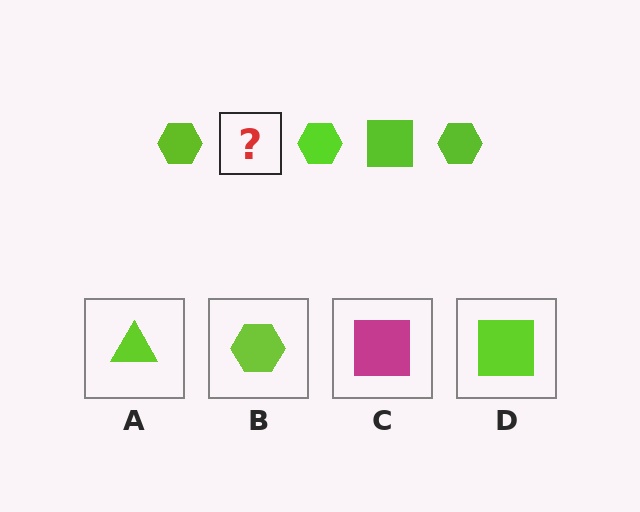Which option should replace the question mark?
Option D.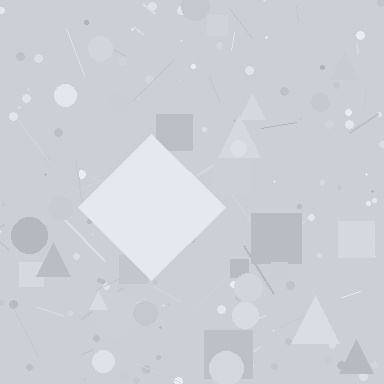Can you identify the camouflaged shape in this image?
The camouflaged shape is a diamond.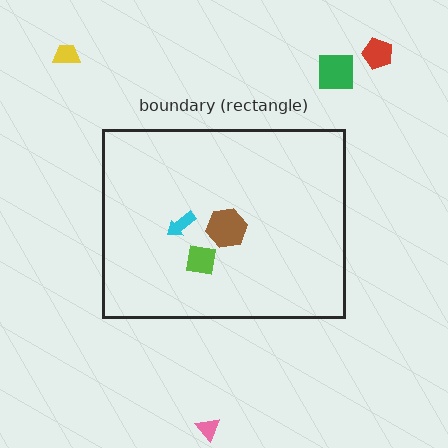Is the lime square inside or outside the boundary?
Inside.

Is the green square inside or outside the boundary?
Outside.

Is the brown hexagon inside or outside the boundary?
Inside.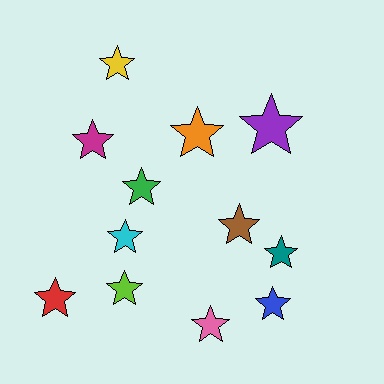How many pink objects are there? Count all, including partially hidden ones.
There is 1 pink object.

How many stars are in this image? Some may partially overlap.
There are 12 stars.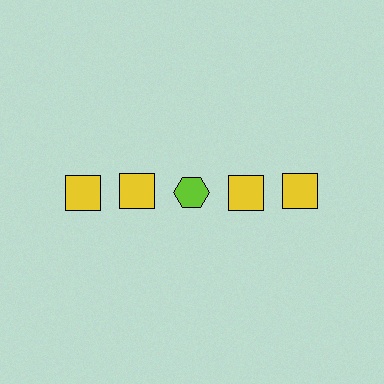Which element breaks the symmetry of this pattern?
The lime hexagon in the top row, center column breaks the symmetry. All other shapes are yellow squares.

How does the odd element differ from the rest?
It differs in both color (lime instead of yellow) and shape (hexagon instead of square).